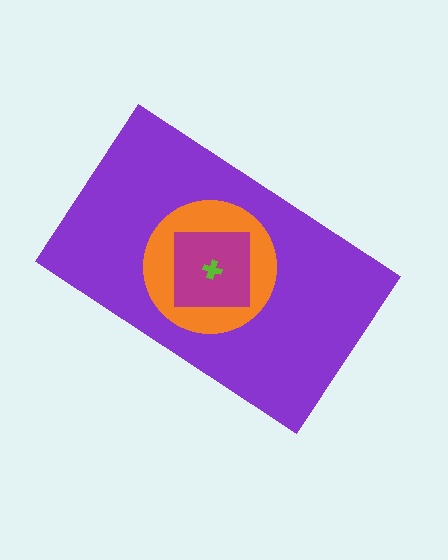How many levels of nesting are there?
4.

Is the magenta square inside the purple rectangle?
Yes.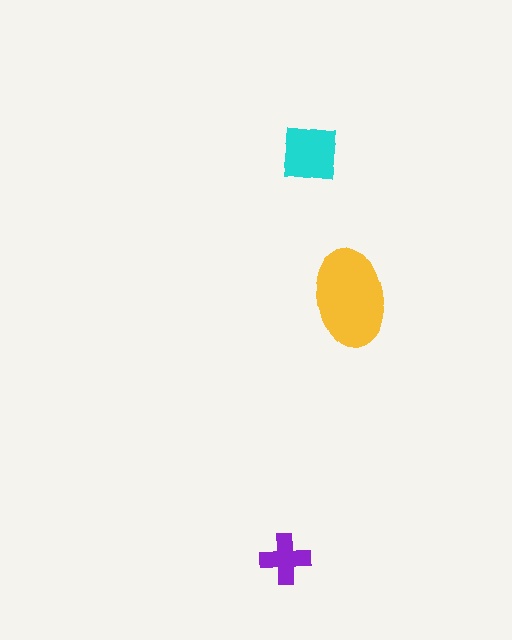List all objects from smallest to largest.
The purple cross, the cyan square, the yellow ellipse.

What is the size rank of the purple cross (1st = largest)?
3rd.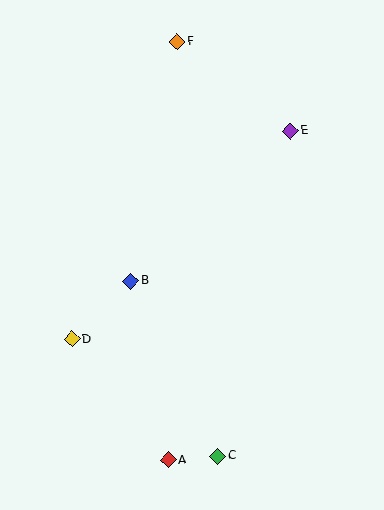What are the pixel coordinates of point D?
Point D is at (72, 339).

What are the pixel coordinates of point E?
Point E is at (290, 131).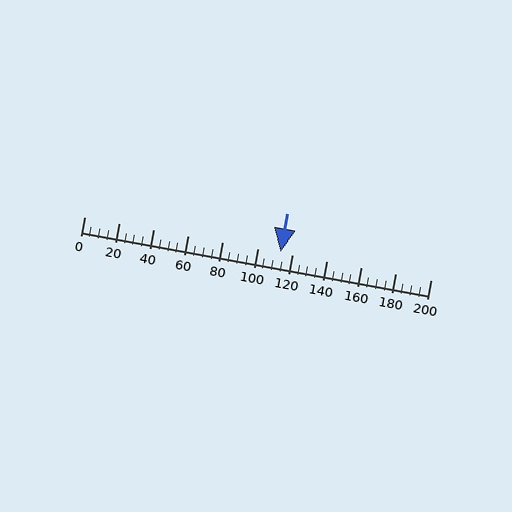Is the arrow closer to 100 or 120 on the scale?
The arrow is closer to 120.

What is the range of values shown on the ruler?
The ruler shows values from 0 to 200.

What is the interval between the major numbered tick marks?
The major tick marks are spaced 20 units apart.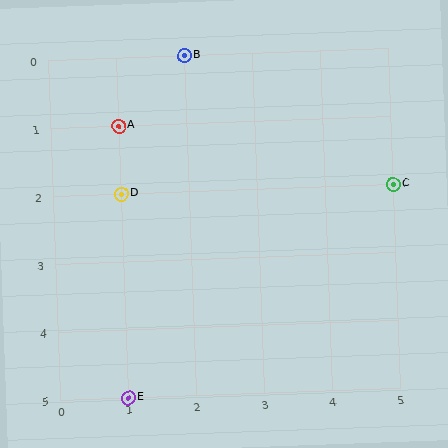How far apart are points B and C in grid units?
Points B and C are 3 columns and 2 rows apart (about 3.6 grid units diagonally).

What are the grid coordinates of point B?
Point B is at grid coordinates (2, 0).